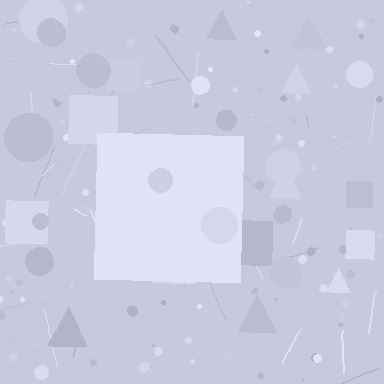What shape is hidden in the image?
A square is hidden in the image.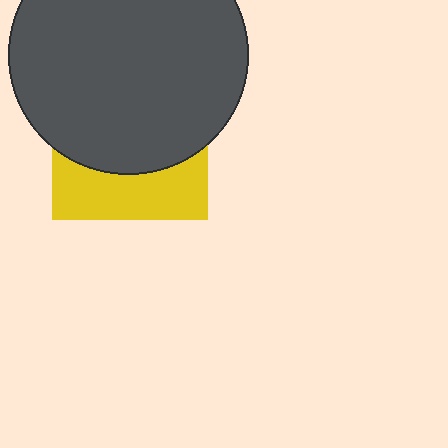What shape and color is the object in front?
The object in front is a dark gray circle.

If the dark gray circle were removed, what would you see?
You would see the complete yellow square.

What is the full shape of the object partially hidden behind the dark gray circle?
The partially hidden object is a yellow square.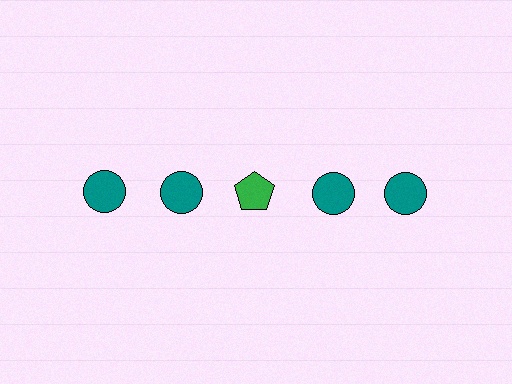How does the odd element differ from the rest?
It differs in both color (green instead of teal) and shape (pentagon instead of circle).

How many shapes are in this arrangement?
There are 5 shapes arranged in a grid pattern.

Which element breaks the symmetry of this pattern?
The green pentagon in the top row, center column breaks the symmetry. All other shapes are teal circles.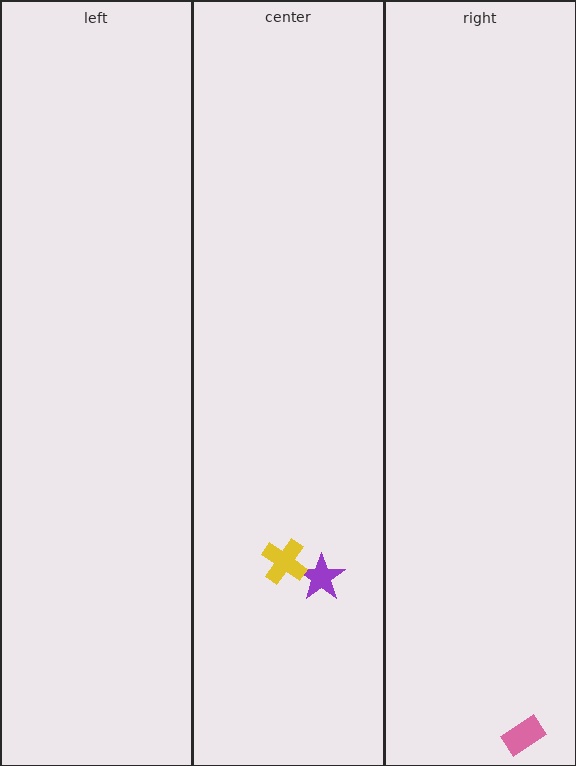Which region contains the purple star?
The center region.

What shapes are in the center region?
The purple star, the yellow cross.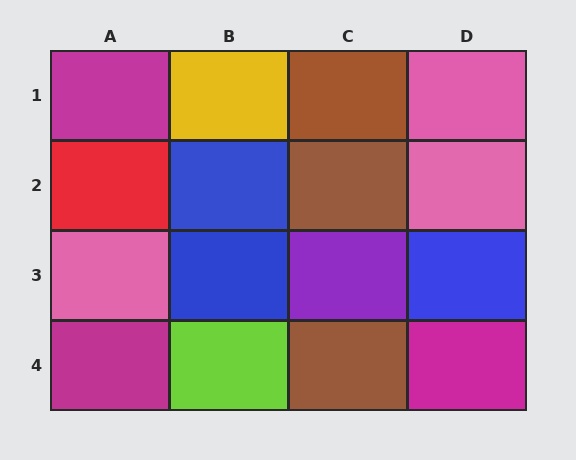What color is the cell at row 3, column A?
Pink.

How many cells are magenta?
3 cells are magenta.